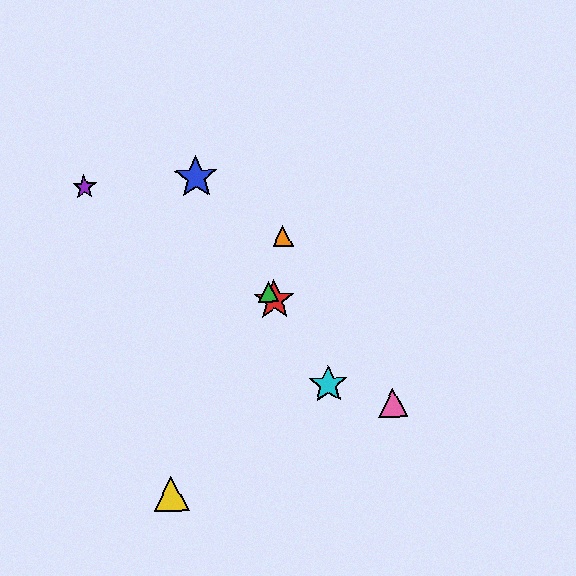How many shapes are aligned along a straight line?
4 shapes (the red star, the blue star, the green triangle, the cyan star) are aligned along a straight line.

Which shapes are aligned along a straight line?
The red star, the blue star, the green triangle, the cyan star are aligned along a straight line.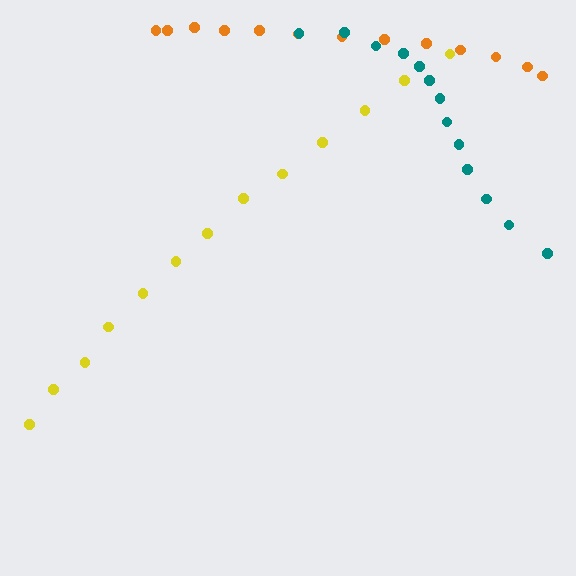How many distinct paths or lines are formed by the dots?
There are 3 distinct paths.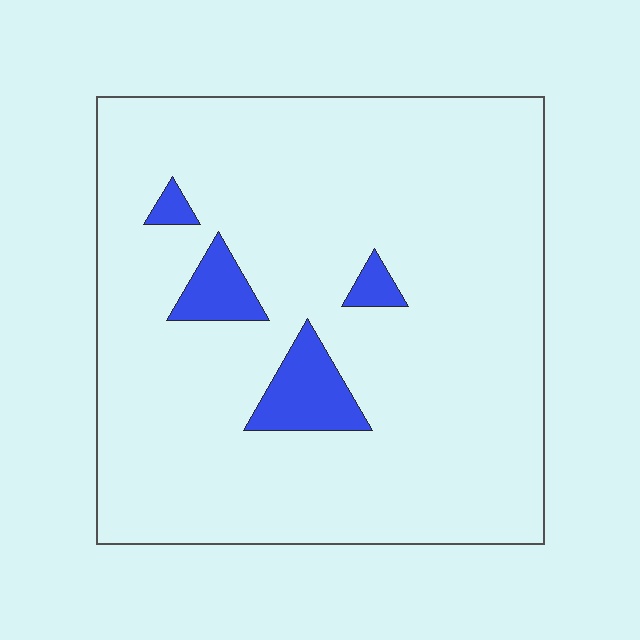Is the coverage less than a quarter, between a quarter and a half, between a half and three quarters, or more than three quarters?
Less than a quarter.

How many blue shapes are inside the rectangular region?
4.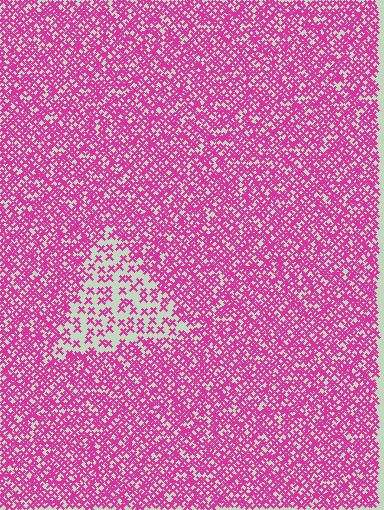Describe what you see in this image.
The image contains small magenta elements arranged at two different densities. A triangle-shaped region is visible where the elements are less densely packed than the surrounding area.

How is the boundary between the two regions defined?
The boundary is defined by a change in element density (approximately 2.6x ratio). All elements are the same color, size, and shape.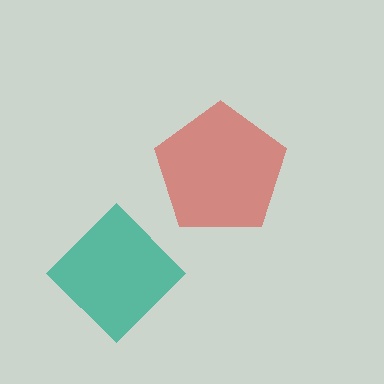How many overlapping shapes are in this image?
There are 2 overlapping shapes in the image.